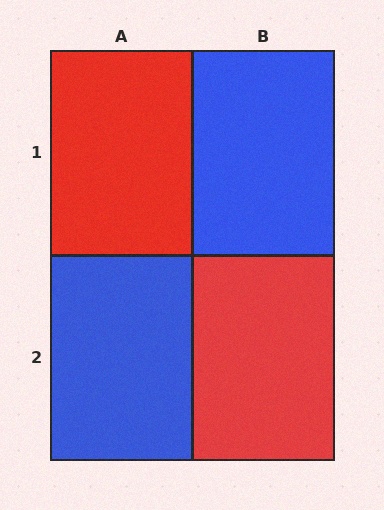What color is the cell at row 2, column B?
Red.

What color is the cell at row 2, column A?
Blue.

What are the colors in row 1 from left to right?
Red, blue.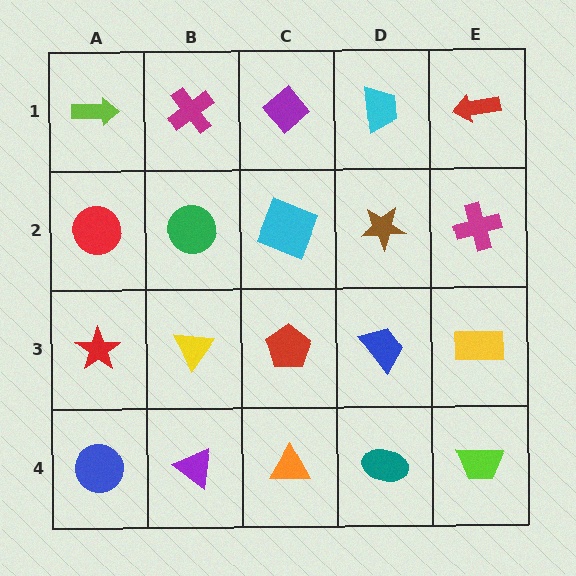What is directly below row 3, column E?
A lime trapezoid.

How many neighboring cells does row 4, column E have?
2.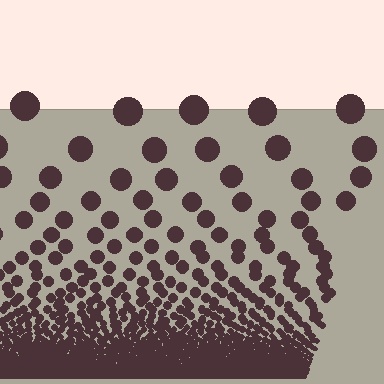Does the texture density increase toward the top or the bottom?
Density increases toward the bottom.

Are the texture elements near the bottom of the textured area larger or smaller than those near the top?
Smaller. The gradient is inverted — elements near the bottom are smaller and denser.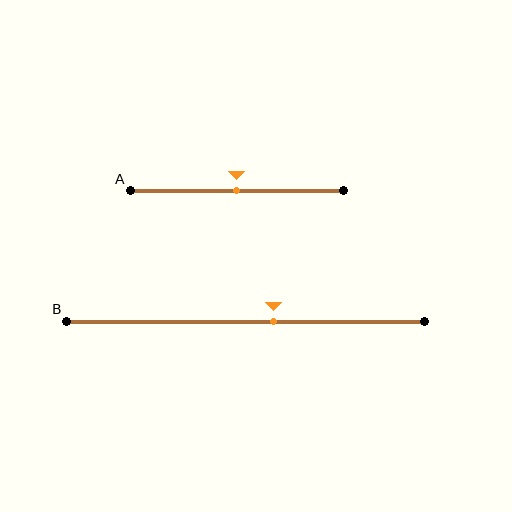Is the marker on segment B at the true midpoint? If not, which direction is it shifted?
No, the marker on segment B is shifted to the right by about 8% of the segment length.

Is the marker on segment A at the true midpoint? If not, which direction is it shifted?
Yes, the marker on segment A is at the true midpoint.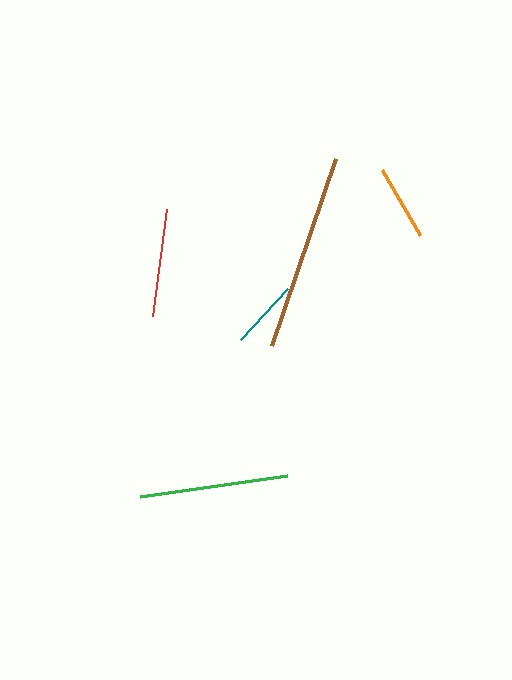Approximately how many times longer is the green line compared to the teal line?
The green line is approximately 2.1 times the length of the teal line.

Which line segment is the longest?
The brown line is the longest at approximately 197 pixels.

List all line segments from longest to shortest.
From longest to shortest: brown, green, red, orange, teal.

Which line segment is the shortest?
The teal line is the shortest at approximately 70 pixels.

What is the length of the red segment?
The red segment is approximately 108 pixels long.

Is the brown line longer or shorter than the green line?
The brown line is longer than the green line.